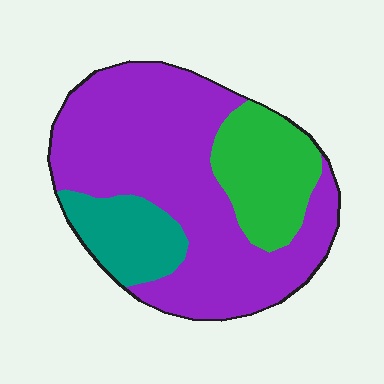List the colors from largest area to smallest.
From largest to smallest: purple, green, teal.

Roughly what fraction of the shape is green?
Green takes up less than a quarter of the shape.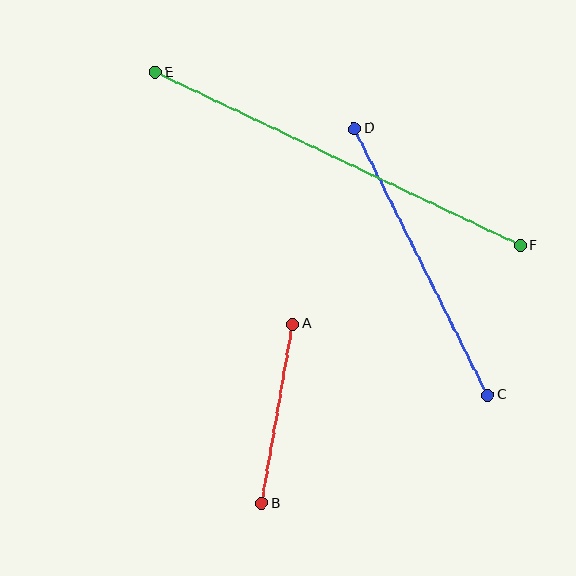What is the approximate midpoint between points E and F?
The midpoint is at approximately (338, 159) pixels.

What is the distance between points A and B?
The distance is approximately 182 pixels.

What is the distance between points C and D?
The distance is approximately 298 pixels.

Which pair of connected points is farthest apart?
Points E and F are farthest apart.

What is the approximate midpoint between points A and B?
The midpoint is at approximately (277, 414) pixels.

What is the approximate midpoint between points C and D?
The midpoint is at approximately (421, 262) pixels.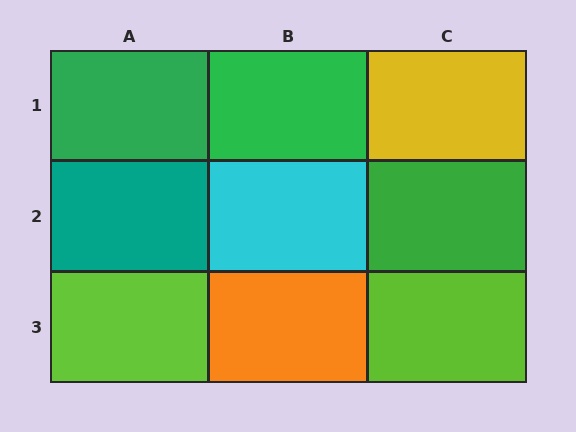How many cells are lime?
2 cells are lime.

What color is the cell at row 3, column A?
Lime.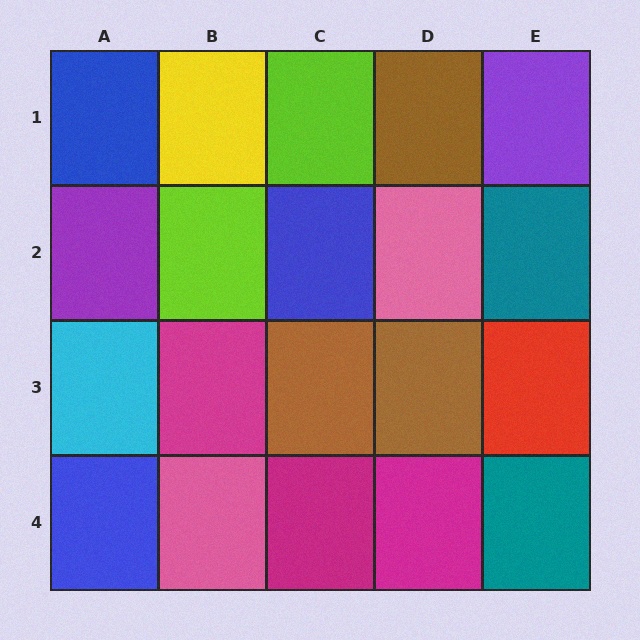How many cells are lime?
2 cells are lime.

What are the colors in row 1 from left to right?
Blue, yellow, lime, brown, purple.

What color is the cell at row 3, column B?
Magenta.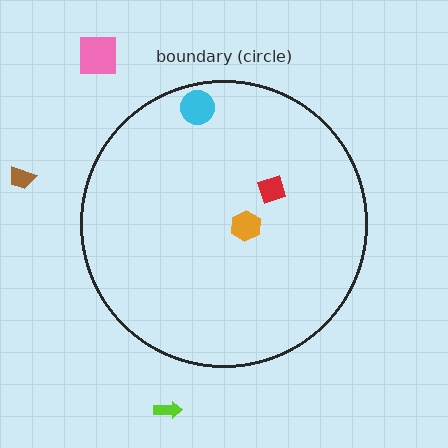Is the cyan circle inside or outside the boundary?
Inside.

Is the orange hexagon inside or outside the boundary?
Inside.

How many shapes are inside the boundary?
3 inside, 3 outside.